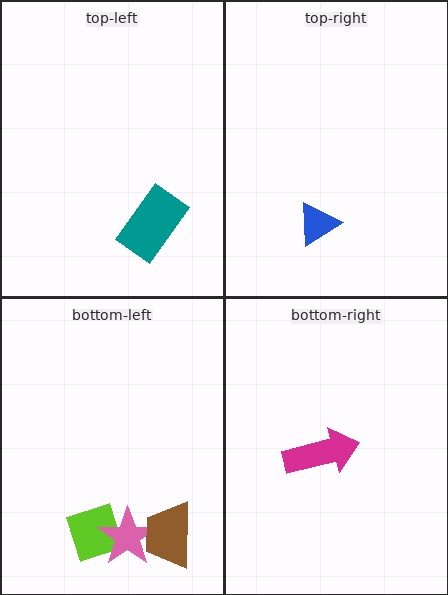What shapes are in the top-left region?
The teal rectangle.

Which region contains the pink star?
The bottom-left region.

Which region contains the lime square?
The bottom-left region.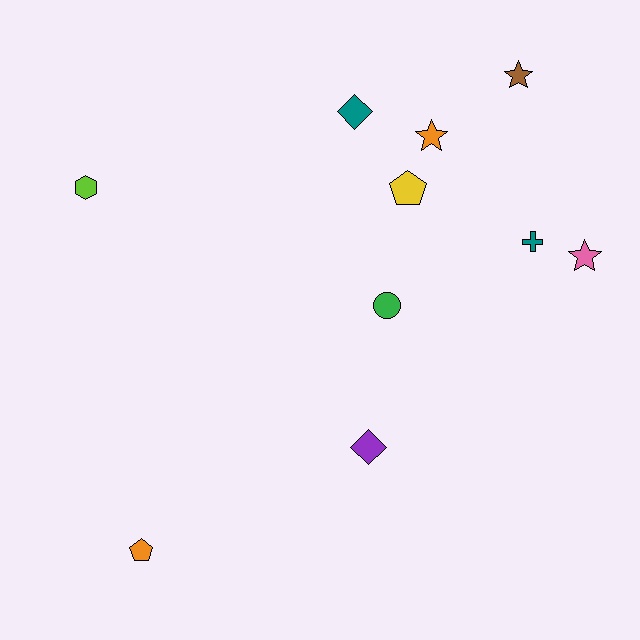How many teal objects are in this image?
There are 2 teal objects.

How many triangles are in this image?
There are no triangles.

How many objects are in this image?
There are 10 objects.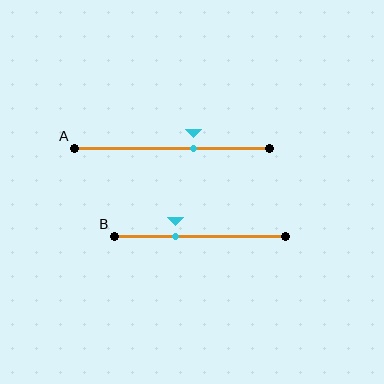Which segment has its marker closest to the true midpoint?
Segment A has its marker closest to the true midpoint.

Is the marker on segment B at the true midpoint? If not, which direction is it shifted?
No, the marker on segment B is shifted to the left by about 14% of the segment length.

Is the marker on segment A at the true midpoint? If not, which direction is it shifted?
No, the marker on segment A is shifted to the right by about 11% of the segment length.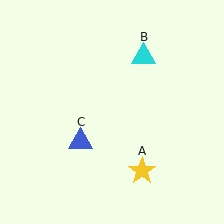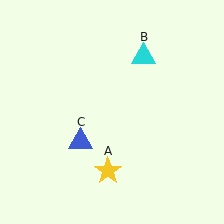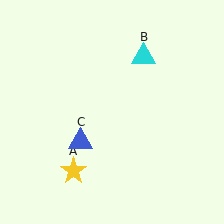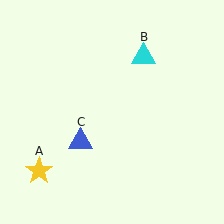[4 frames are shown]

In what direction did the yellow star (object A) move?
The yellow star (object A) moved left.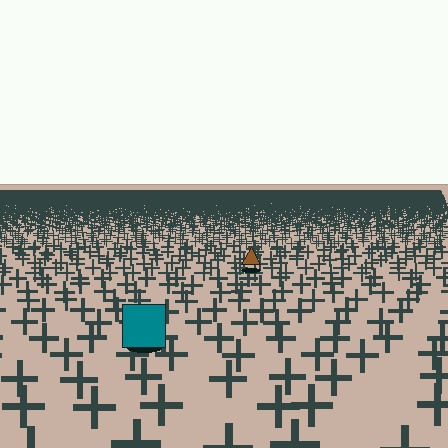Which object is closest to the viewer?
The teal square is closest. The texture marks near it are larger and more spread out.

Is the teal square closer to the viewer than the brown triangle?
Yes. The teal square is closer — you can tell from the texture gradient: the ground texture is coarser near it.